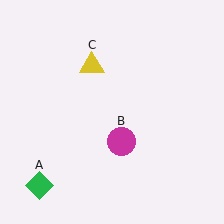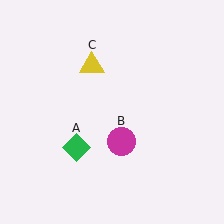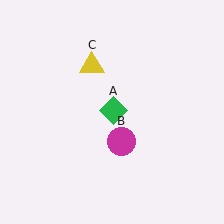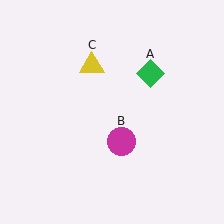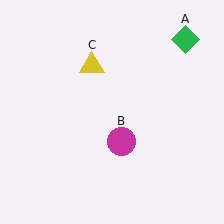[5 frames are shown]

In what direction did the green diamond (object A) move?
The green diamond (object A) moved up and to the right.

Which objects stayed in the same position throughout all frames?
Magenta circle (object B) and yellow triangle (object C) remained stationary.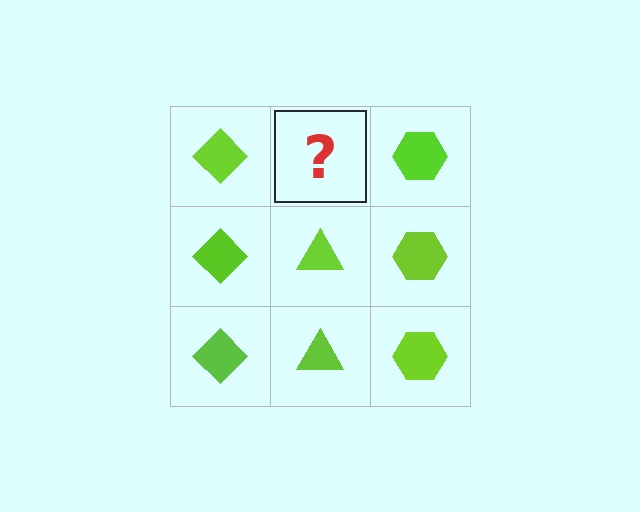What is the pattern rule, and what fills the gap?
The rule is that each column has a consistent shape. The gap should be filled with a lime triangle.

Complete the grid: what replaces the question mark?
The question mark should be replaced with a lime triangle.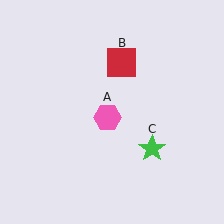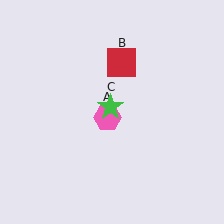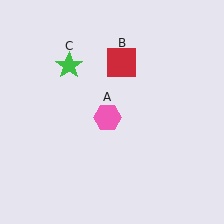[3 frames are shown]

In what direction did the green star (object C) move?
The green star (object C) moved up and to the left.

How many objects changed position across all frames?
1 object changed position: green star (object C).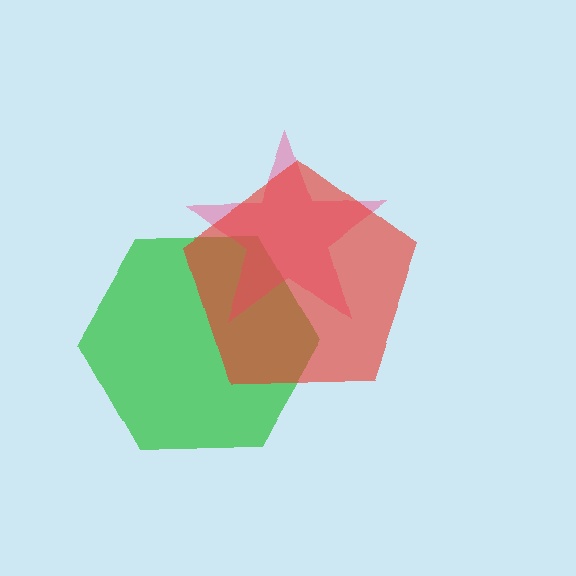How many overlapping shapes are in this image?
There are 3 overlapping shapes in the image.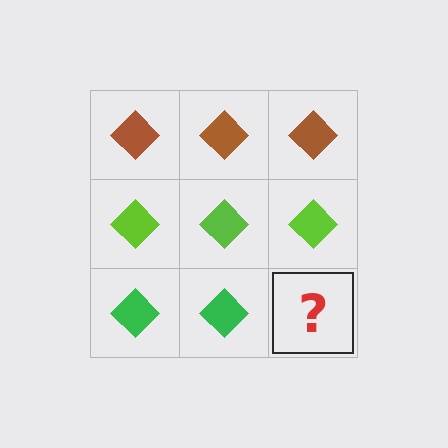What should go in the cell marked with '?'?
The missing cell should contain a green diamond.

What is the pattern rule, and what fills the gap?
The rule is that each row has a consistent color. The gap should be filled with a green diamond.